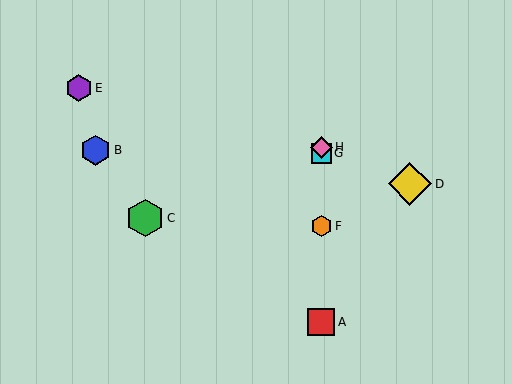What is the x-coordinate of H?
Object H is at x≈321.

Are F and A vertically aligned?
Yes, both are at x≈321.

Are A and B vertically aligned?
No, A is at x≈321 and B is at x≈96.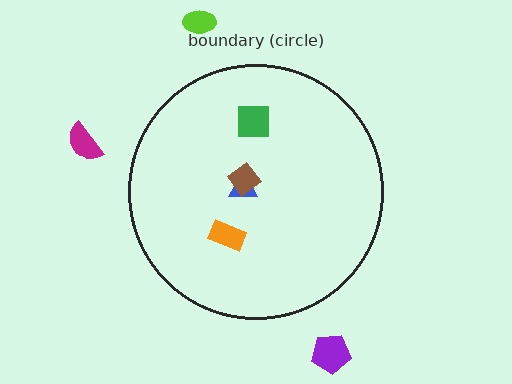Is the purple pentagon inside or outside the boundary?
Outside.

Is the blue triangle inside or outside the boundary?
Inside.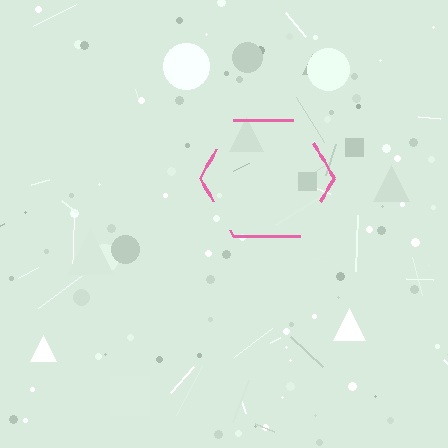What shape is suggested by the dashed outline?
The dashed outline suggests a hexagon.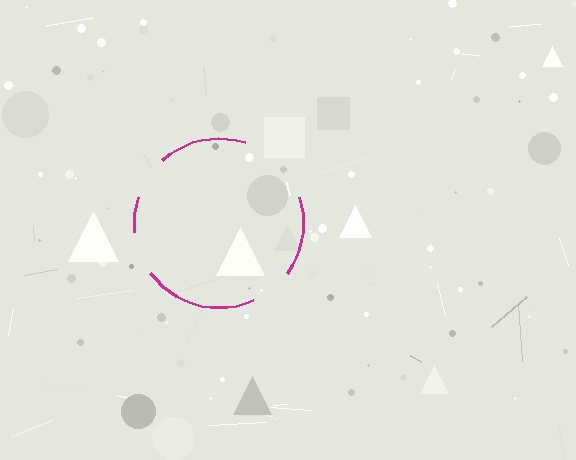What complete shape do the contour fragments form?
The contour fragments form a circle.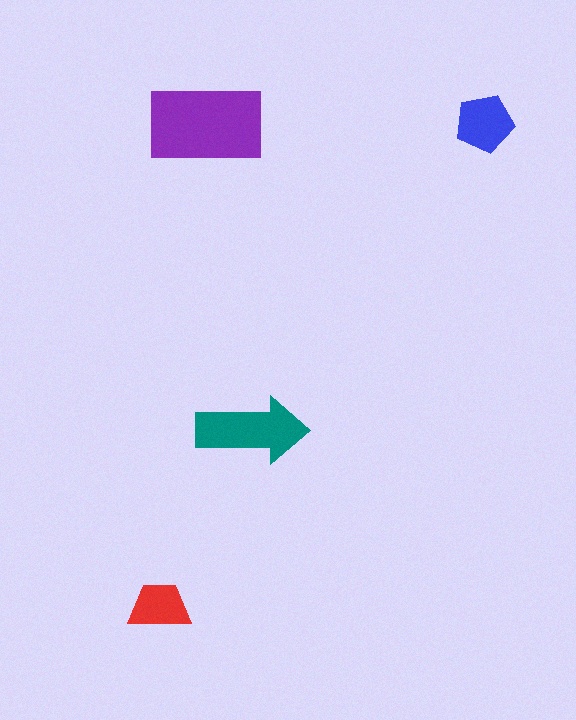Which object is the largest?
The purple rectangle.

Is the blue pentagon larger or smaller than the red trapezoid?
Larger.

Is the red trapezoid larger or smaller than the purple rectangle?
Smaller.